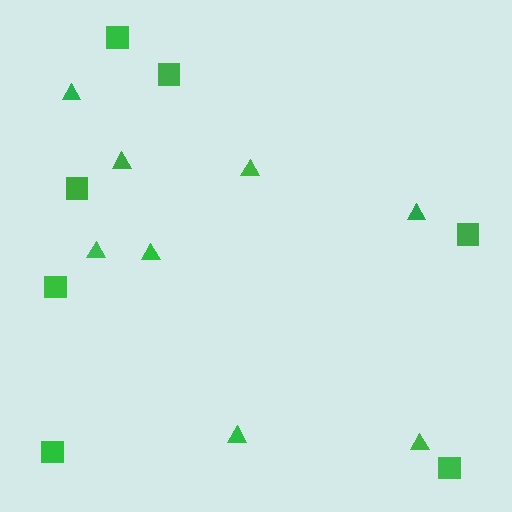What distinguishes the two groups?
There are 2 groups: one group of squares (7) and one group of triangles (8).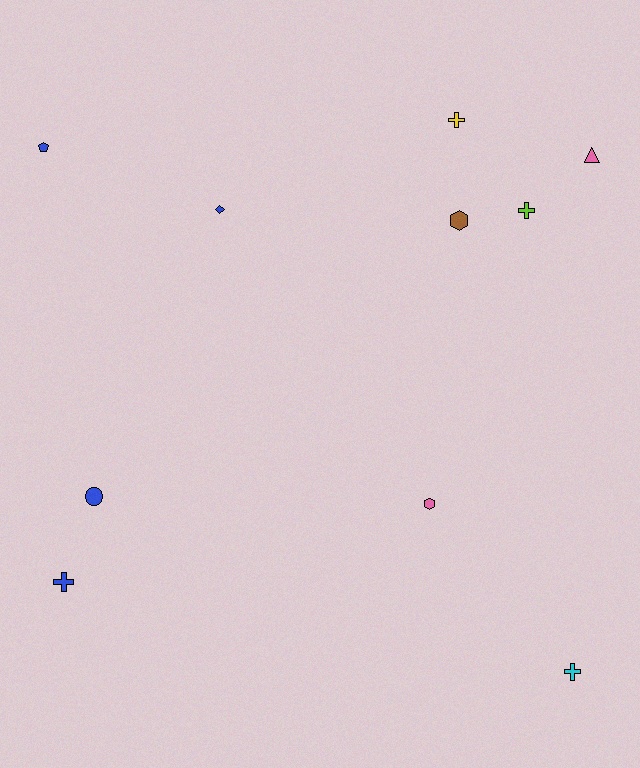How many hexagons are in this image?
There are 2 hexagons.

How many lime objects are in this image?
There is 1 lime object.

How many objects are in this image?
There are 10 objects.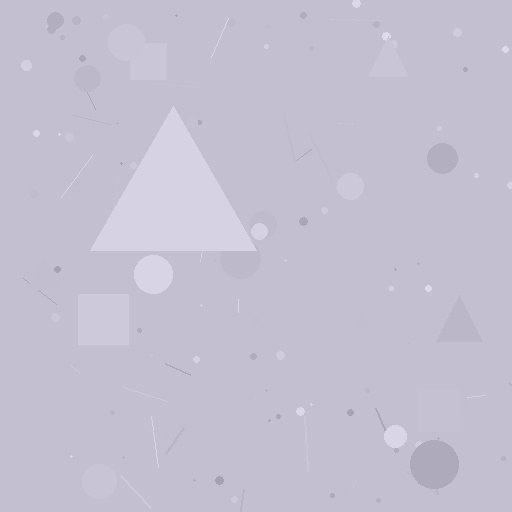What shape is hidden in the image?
A triangle is hidden in the image.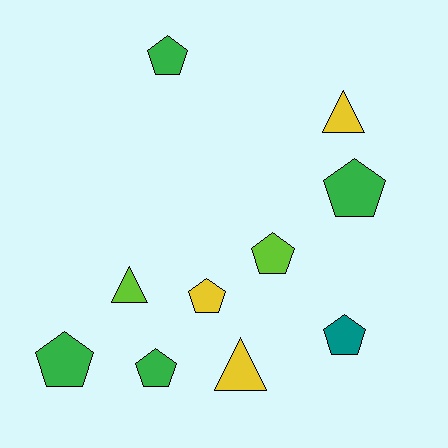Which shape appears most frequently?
Pentagon, with 7 objects.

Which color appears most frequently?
Green, with 4 objects.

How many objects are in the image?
There are 10 objects.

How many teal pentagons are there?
There is 1 teal pentagon.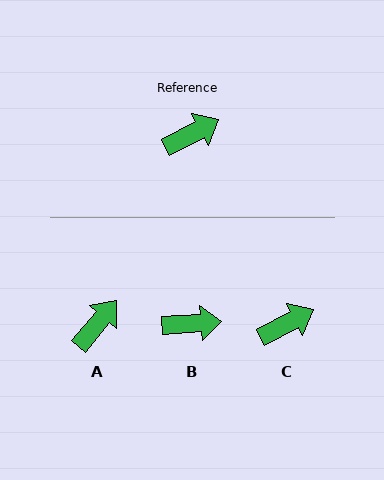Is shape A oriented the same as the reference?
No, it is off by about 23 degrees.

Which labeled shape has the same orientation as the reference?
C.